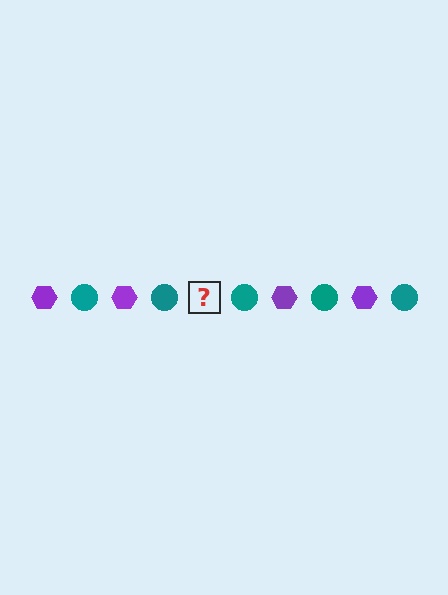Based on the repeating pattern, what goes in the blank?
The blank should be a purple hexagon.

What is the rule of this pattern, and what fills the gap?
The rule is that the pattern alternates between purple hexagon and teal circle. The gap should be filled with a purple hexagon.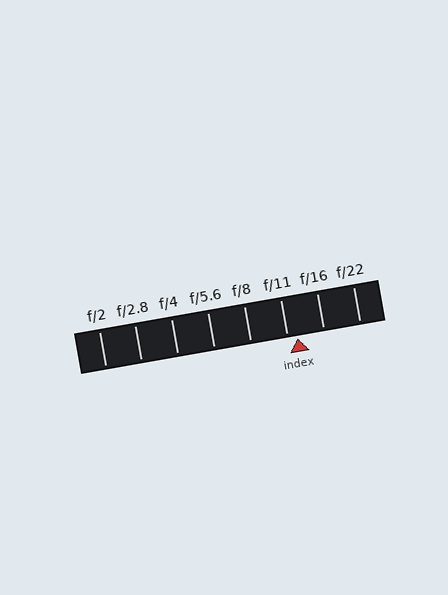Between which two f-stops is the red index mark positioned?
The index mark is between f/11 and f/16.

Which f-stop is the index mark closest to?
The index mark is closest to f/11.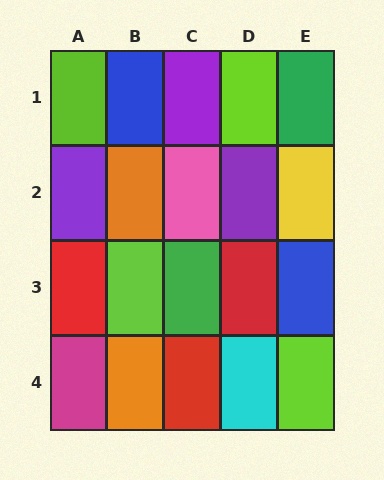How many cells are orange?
2 cells are orange.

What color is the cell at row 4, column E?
Lime.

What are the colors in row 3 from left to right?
Red, lime, green, red, blue.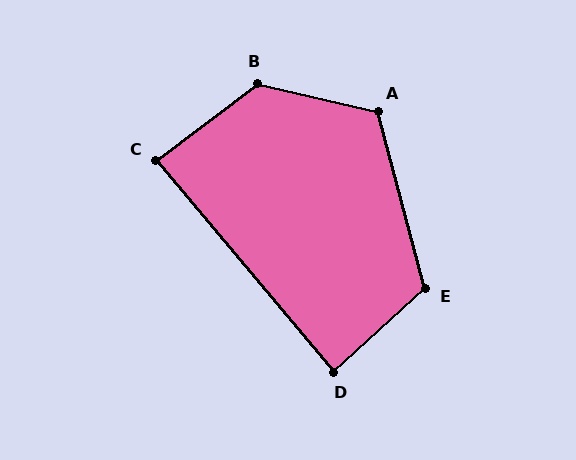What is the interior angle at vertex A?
Approximately 118 degrees (obtuse).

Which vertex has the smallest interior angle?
C, at approximately 87 degrees.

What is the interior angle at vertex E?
Approximately 118 degrees (obtuse).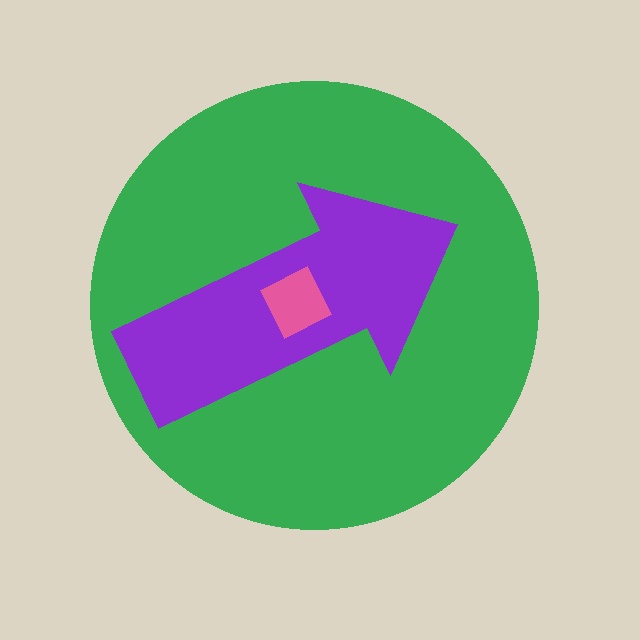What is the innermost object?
The pink square.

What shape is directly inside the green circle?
The purple arrow.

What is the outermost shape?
The green circle.